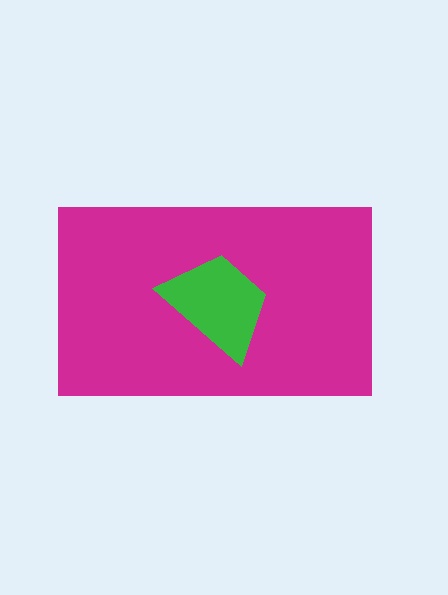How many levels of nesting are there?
2.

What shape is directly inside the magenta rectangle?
The green trapezoid.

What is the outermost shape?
The magenta rectangle.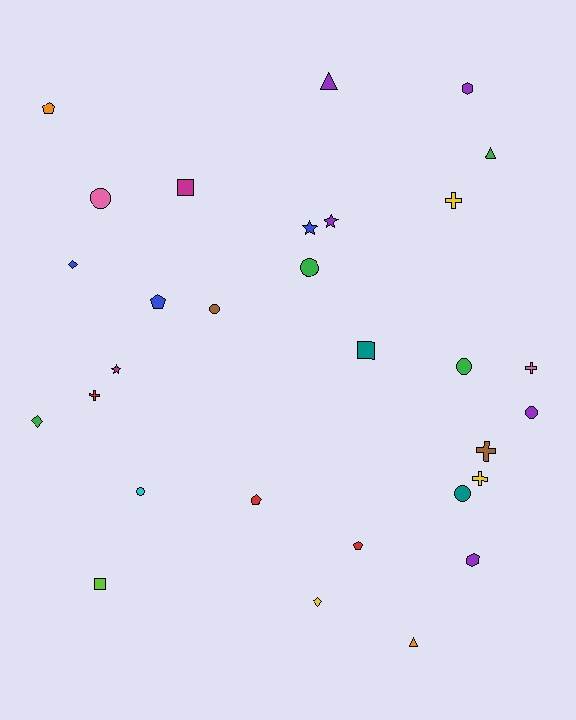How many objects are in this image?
There are 30 objects.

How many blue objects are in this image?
There are 3 blue objects.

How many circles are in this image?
There are 7 circles.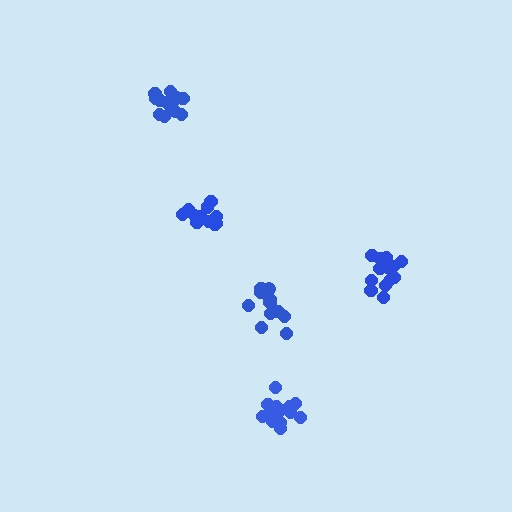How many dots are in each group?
Group 1: 11 dots, Group 2: 15 dots, Group 3: 12 dots, Group 4: 14 dots, Group 5: 17 dots (69 total).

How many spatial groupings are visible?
There are 5 spatial groupings.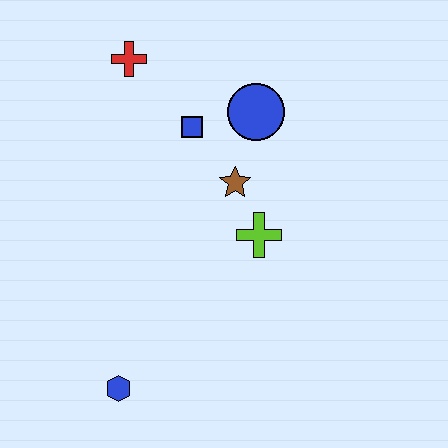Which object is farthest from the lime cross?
The red cross is farthest from the lime cross.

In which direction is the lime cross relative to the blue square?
The lime cross is below the blue square.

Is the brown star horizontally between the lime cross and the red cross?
Yes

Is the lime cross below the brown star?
Yes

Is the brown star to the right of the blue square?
Yes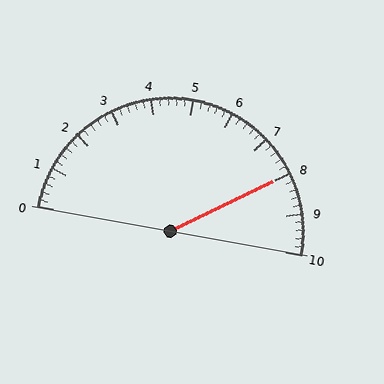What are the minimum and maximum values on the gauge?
The gauge ranges from 0 to 10.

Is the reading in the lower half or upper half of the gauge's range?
The reading is in the upper half of the range (0 to 10).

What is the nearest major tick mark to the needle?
The nearest major tick mark is 8.